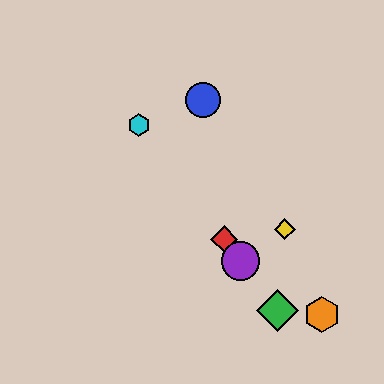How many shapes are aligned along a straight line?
4 shapes (the red diamond, the green diamond, the purple circle, the cyan hexagon) are aligned along a straight line.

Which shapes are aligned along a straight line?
The red diamond, the green diamond, the purple circle, the cyan hexagon are aligned along a straight line.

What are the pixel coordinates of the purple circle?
The purple circle is at (241, 261).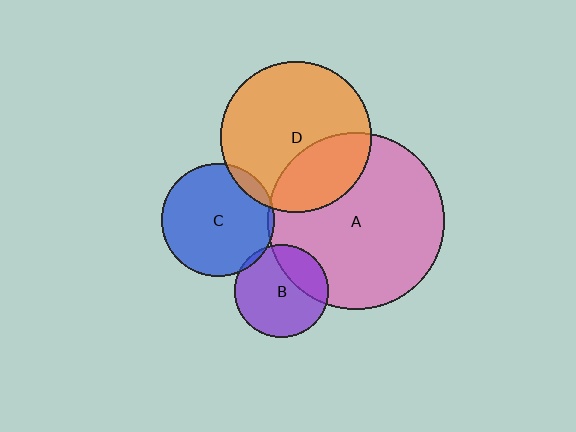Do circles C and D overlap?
Yes.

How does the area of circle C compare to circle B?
Approximately 1.5 times.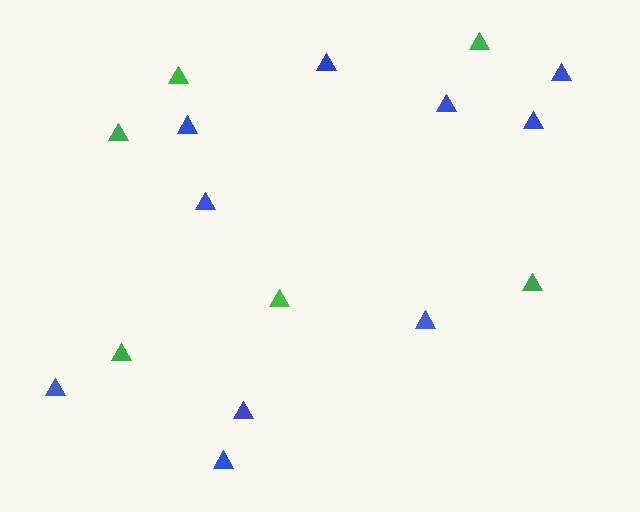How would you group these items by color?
There are 2 groups: one group of blue triangles (10) and one group of green triangles (6).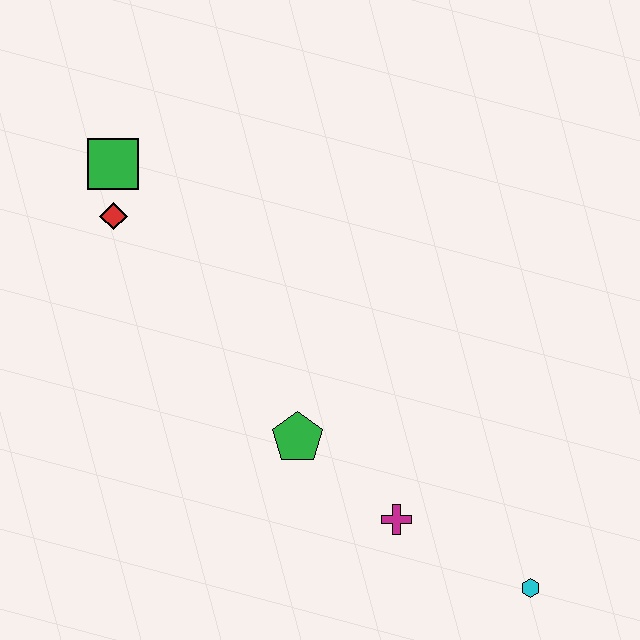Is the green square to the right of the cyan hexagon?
No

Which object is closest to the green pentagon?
The magenta cross is closest to the green pentagon.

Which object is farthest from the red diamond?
The cyan hexagon is farthest from the red diamond.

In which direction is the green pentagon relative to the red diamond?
The green pentagon is below the red diamond.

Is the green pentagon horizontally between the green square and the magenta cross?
Yes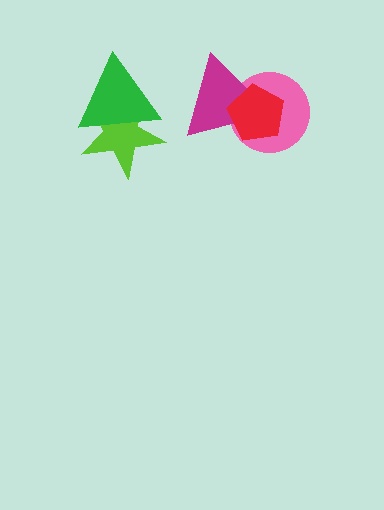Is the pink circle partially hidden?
Yes, it is partially covered by another shape.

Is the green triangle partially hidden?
No, no other shape covers it.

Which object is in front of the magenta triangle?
The red pentagon is in front of the magenta triangle.